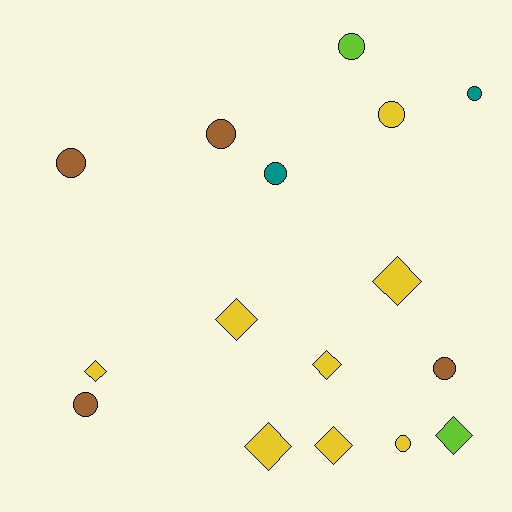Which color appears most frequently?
Yellow, with 8 objects.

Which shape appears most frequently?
Circle, with 9 objects.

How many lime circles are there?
There is 1 lime circle.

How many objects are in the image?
There are 16 objects.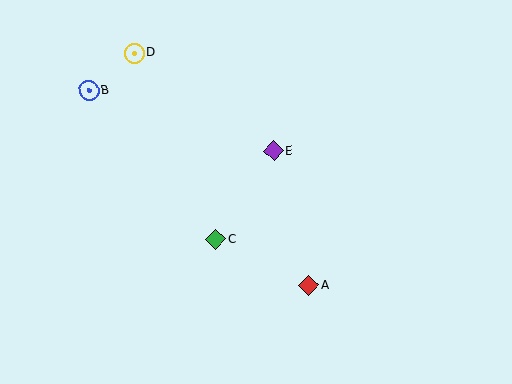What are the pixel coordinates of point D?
Point D is at (134, 53).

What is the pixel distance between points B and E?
The distance between B and E is 195 pixels.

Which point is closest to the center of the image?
Point E at (274, 151) is closest to the center.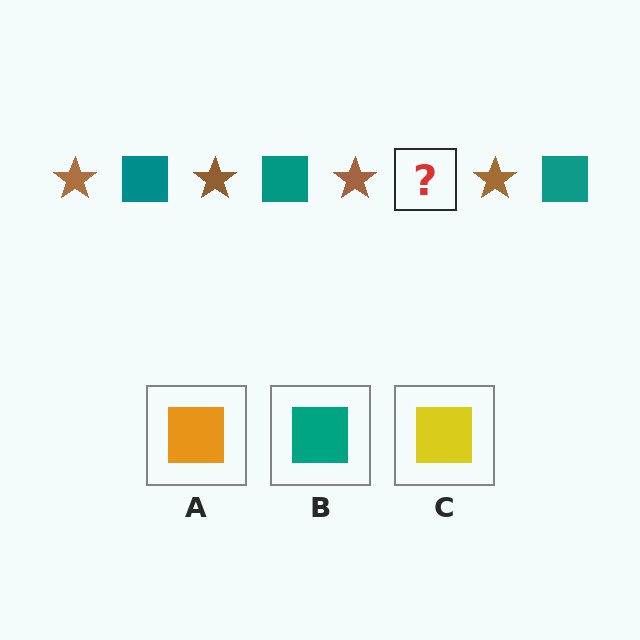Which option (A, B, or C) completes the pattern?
B.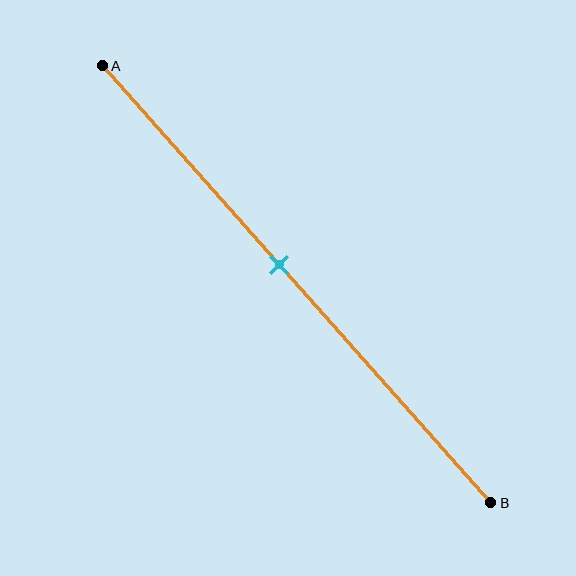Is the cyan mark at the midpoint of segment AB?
No, the mark is at about 45% from A, not at the 50% midpoint.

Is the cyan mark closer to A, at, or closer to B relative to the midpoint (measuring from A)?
The cyan mark is closer to point A than the midpoint of segment AB.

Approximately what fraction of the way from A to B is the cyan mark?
The cyan mark is approximately 45% of the way from A to B.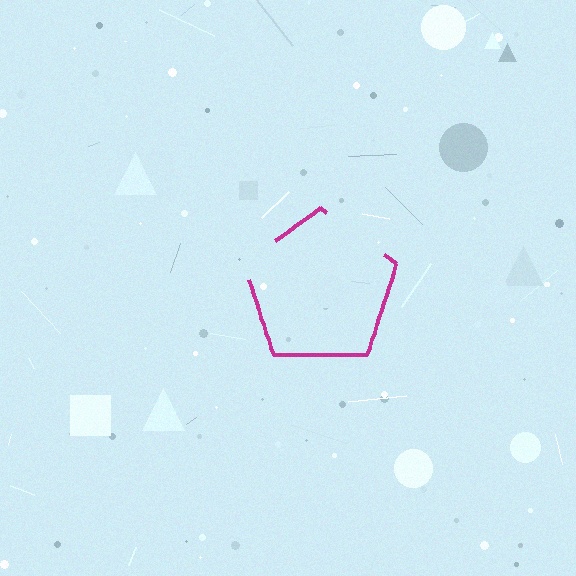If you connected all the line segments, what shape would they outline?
They would outline a pentagon.